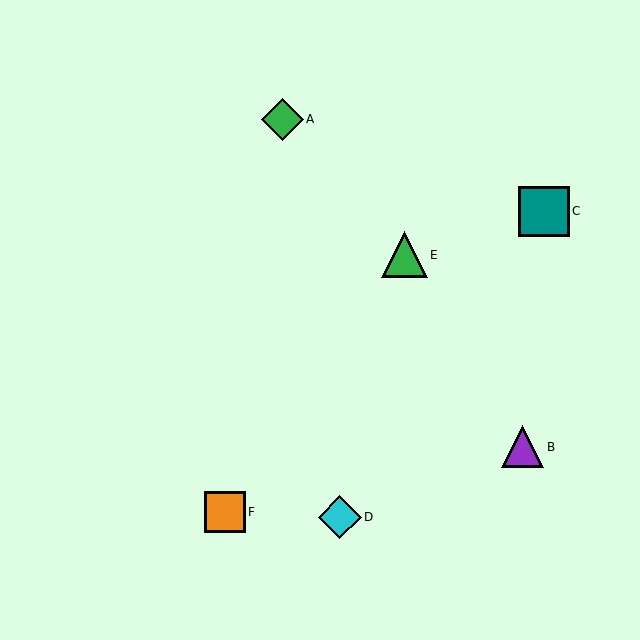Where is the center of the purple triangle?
The center of the purple triangle is at (523, 447).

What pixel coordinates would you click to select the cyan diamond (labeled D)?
Click at (340, 517) to select the cyan diamond D.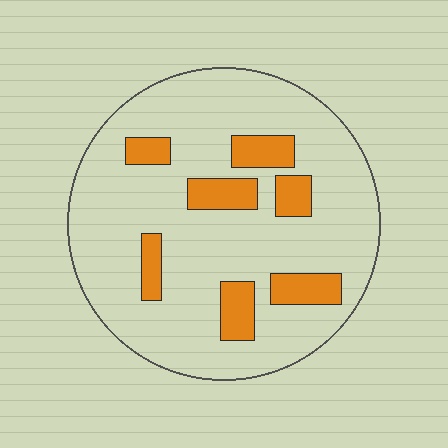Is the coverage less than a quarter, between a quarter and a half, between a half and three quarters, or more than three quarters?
Less than a quarter.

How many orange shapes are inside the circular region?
7.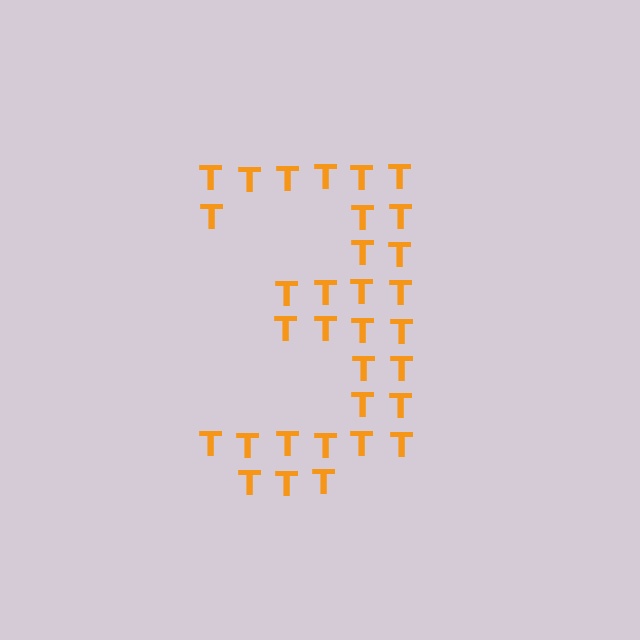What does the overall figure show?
The overall figure shows the digit 3.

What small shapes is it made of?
It is made of small letter T's.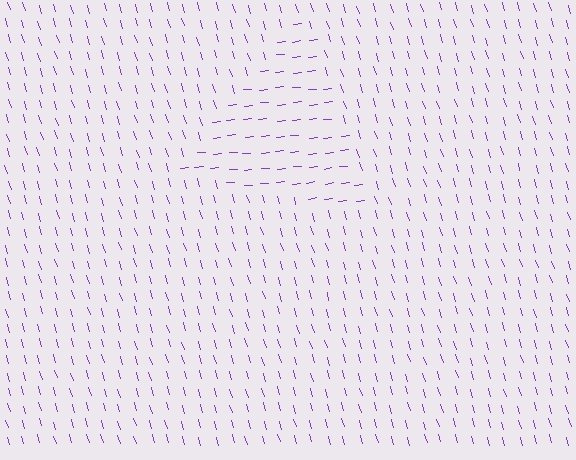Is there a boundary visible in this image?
Yes, there is a texture boundary formed by a change in line orientation.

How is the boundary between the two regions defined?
The boundary is defined purely by a change in line orientation (approximately 80 degrees difference). All lines are the same color and thickness.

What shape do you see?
I see a triangle.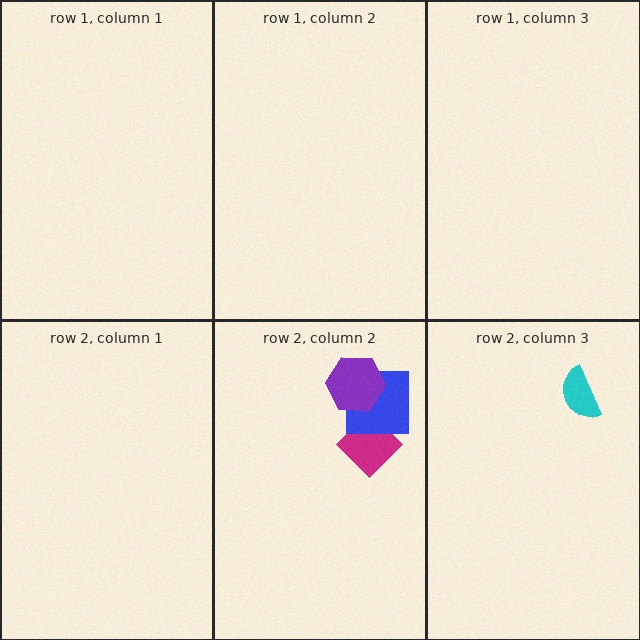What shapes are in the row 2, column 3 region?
The cyan semicircle.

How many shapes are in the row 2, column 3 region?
1.